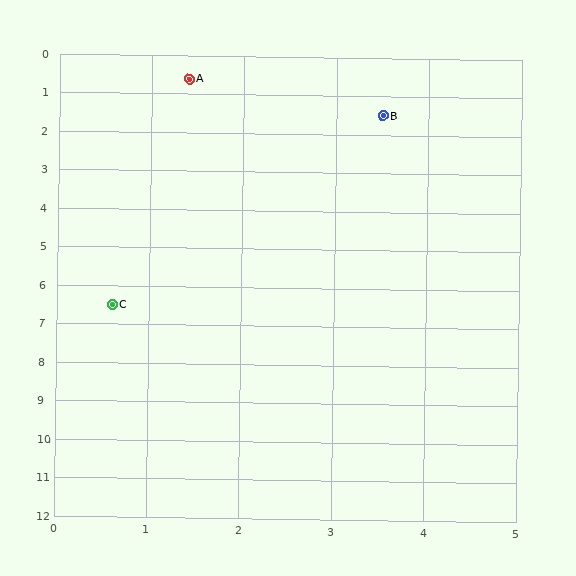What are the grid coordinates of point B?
Point B is at approximately (3.5, 1.5).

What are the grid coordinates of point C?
Point C is at approximately (0.6, 6.5).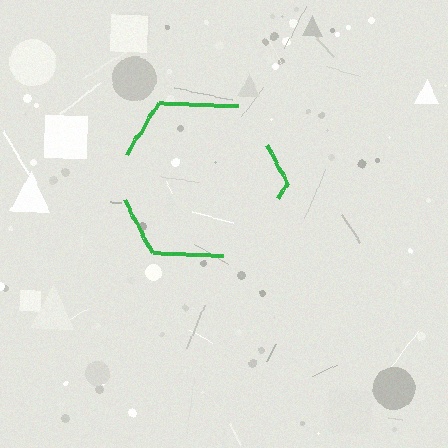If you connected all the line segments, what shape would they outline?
They would outline a hexagon.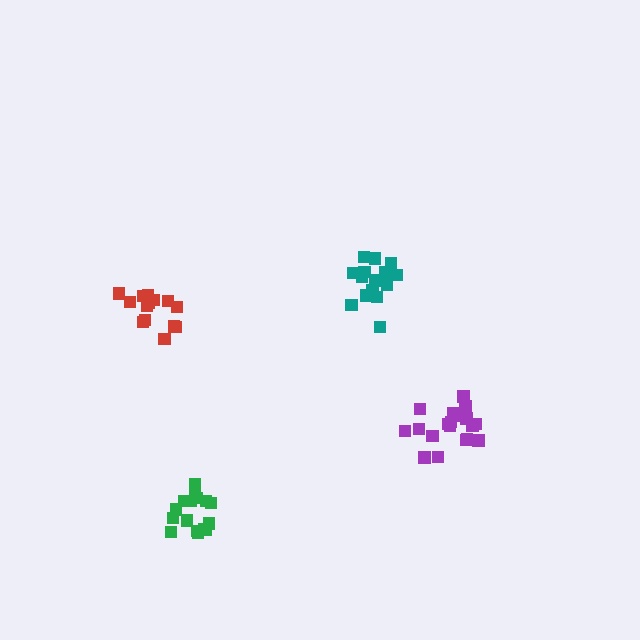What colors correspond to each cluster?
The clusters are colored: teal, purple, red, green.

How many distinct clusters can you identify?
There are 4 distinct clusters.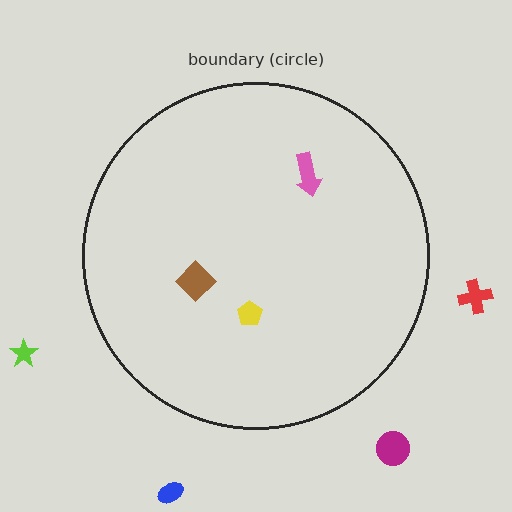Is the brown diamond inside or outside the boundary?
Inside.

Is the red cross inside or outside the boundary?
Outside.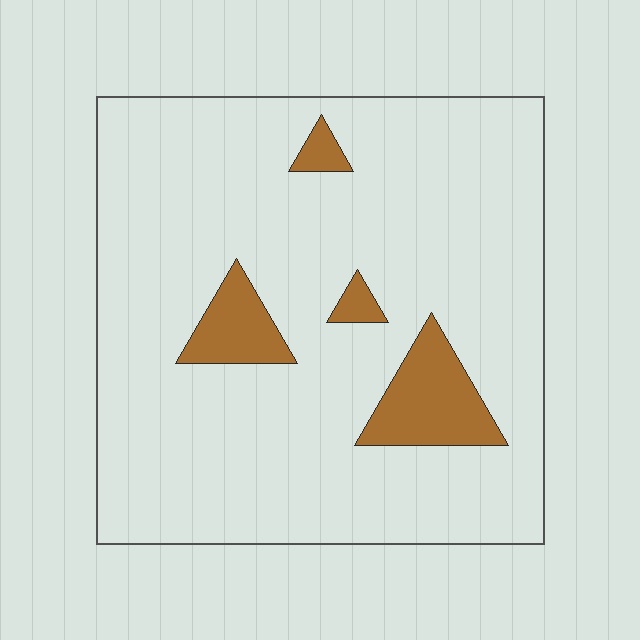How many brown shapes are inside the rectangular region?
4.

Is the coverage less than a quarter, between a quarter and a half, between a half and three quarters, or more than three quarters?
Less than a quarter.